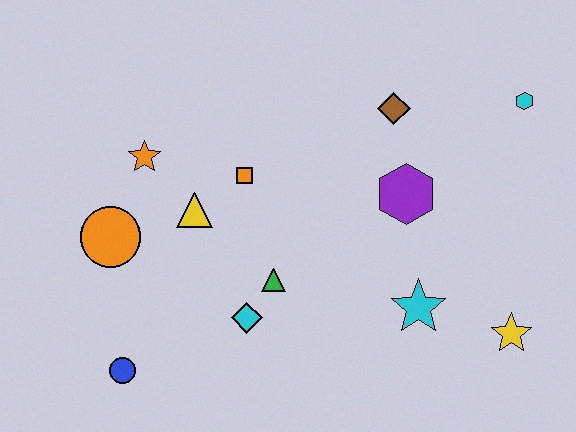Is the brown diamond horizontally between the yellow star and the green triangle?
Yes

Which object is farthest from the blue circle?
The cyan hexagon is farthest from the blue circle.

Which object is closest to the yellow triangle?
The orange square is closest to the yellow triangle.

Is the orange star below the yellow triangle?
No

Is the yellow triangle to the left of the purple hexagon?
Yes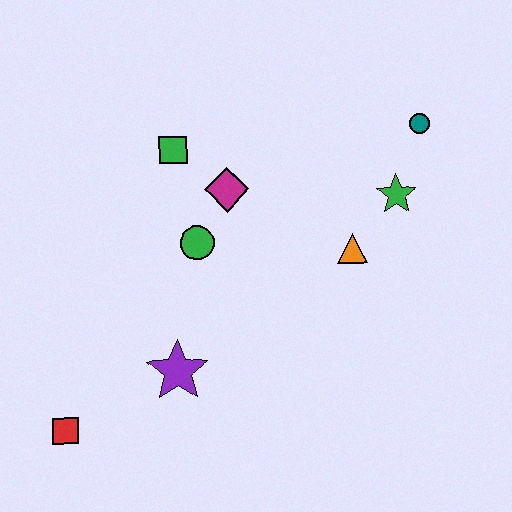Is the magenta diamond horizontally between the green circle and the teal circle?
Yes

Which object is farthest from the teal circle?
The red square is farthest from the teal circle.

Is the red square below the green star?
Yes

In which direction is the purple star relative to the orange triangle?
The purple star is to the left of the orange triangle.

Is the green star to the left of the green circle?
No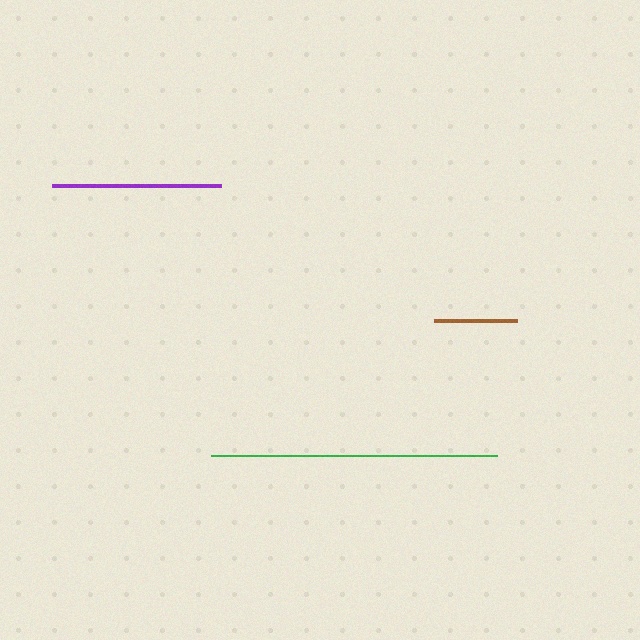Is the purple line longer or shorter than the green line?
The green line is longer than the purple line.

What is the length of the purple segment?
The purple segment is approximately 170 pixels long.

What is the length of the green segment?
The green segment is approximately 286 pixels long.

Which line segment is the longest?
The green line is the longest at approximately 286 pixels.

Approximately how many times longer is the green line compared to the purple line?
The green line is approximately 1.7 times the length of the purple line.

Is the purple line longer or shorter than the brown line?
The purple line is longer than the brown line.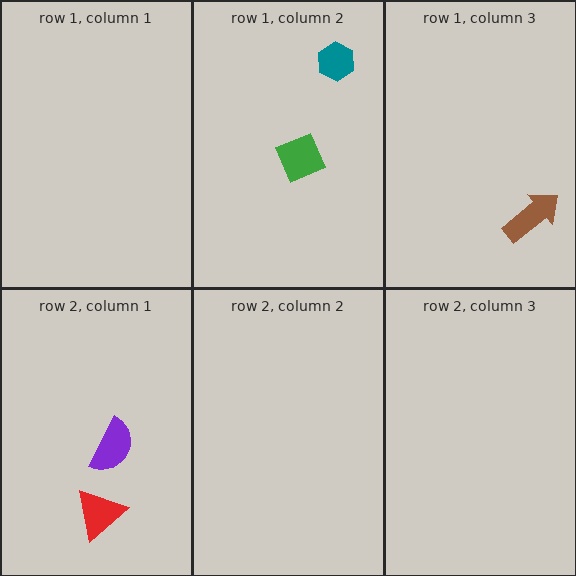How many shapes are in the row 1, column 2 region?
2.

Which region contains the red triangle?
The row 2, column 1 region.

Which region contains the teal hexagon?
The row 1, column 2 region.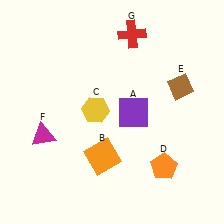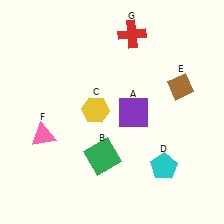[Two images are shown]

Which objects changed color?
B changed from orange to green. D changed from orange to cyan. F changed from magenta to pink.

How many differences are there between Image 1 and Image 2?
There are 3 differences between the two images.